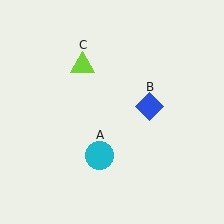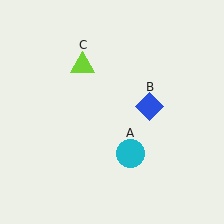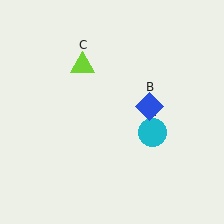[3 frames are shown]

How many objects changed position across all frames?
1 object changed position: cyan circle (object A).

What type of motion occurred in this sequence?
The cyan circle (object A) rotated counterclockwise around the center of the scene.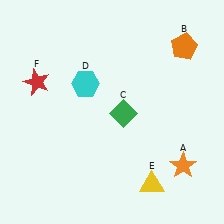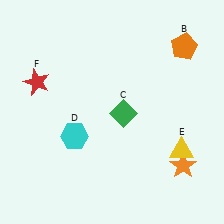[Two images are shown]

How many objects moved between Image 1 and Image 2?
2 objects moved between the two images.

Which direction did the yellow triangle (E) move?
The yellow triangle (E) moved up.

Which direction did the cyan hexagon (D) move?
The cyan hexagon (D) moved down.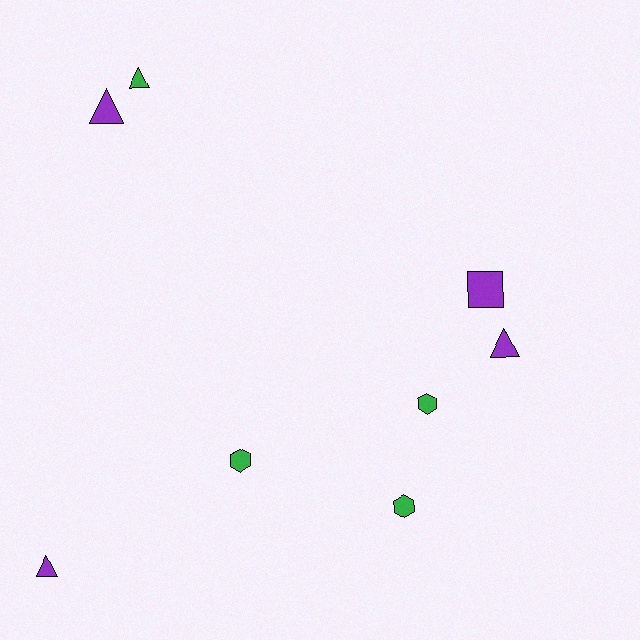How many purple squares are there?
There is 1 purple square.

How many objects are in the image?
There are 8 objects.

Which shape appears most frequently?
Triangle, with 4 objects.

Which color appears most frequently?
Purple, with 4 objects.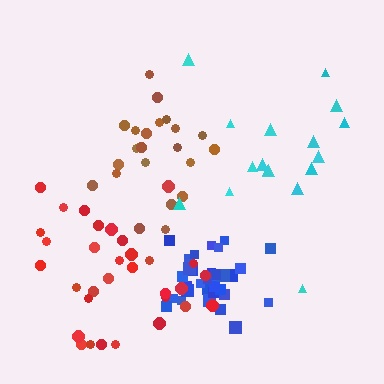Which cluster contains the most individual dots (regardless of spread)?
Blue (33).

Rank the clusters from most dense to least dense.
blue, brown, red, cyan.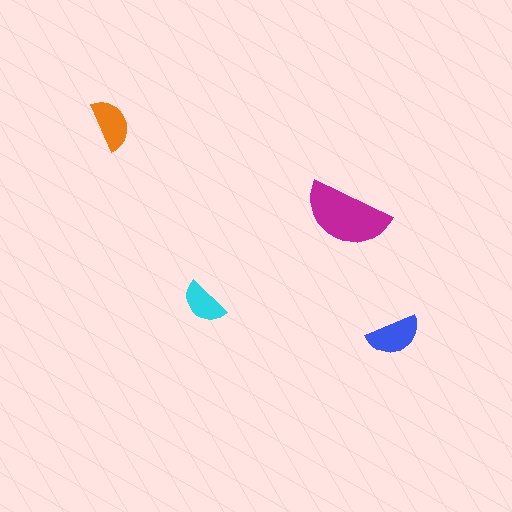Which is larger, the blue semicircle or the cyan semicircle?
The blue one.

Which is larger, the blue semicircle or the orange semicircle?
The blue one.